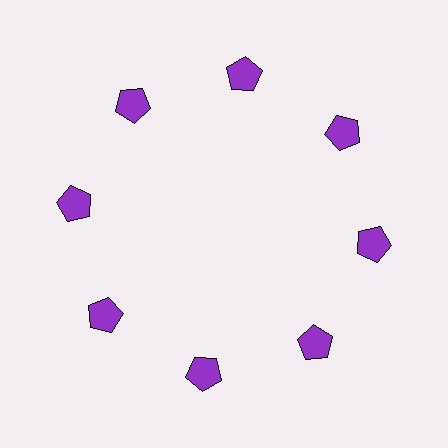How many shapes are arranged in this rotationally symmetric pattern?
There are 8 shapes, arranged in 8 groups of 1.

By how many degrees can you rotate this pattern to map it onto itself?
The pattern maps onto itself every 45 degrees of rotation.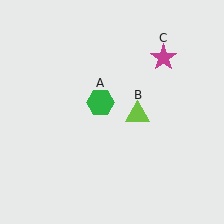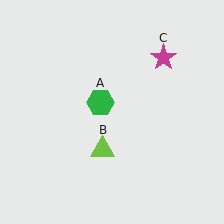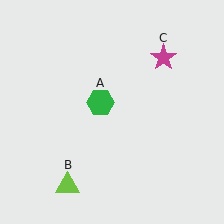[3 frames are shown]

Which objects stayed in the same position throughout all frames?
Green hexagon (object A) and magenta star (object C) remained stationary.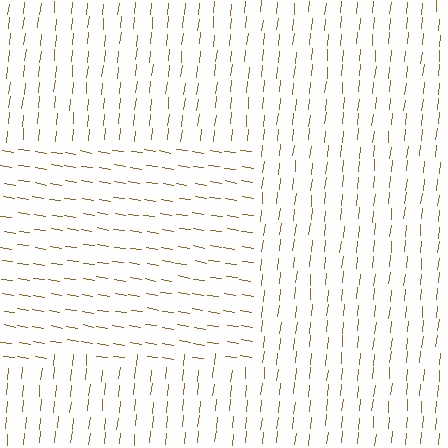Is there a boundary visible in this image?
Yes, there is a texture boundary formed by a change in line orientation.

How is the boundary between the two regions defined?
The boundary is defined purely by a change in line orientation (approximately 87 degrees difference). All lines are the same color and thickness.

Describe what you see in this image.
The image is filled with small brown line segments. A rectangle region in the image has lines oriented differently from the surrounding lines, creating a visible texture boundary.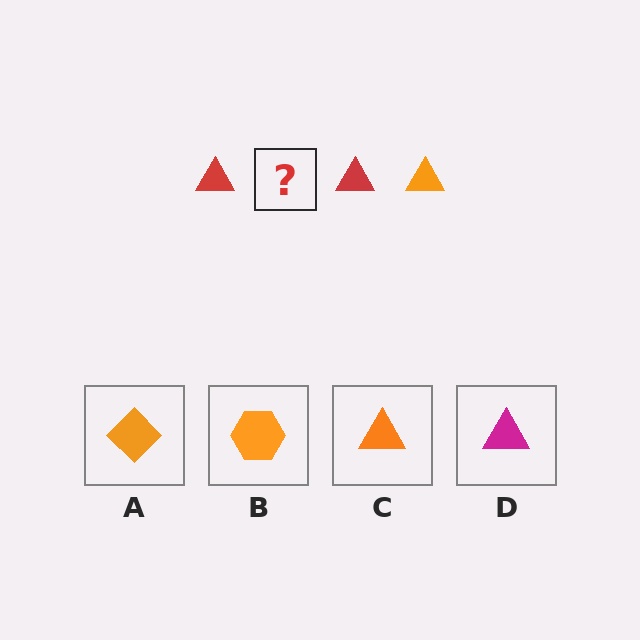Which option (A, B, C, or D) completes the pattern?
C.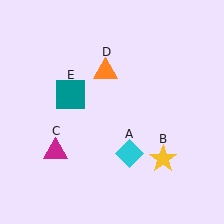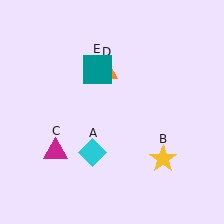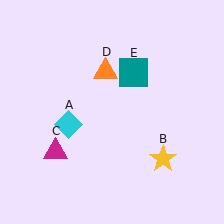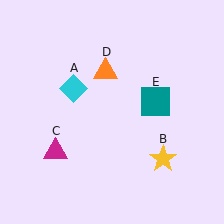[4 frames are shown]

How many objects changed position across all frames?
2 objects changed position: cyan diamond (object A), teal square (object E).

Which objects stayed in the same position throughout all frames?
Yellow star (object B) and magenta triangle (object C) and orange triangle (object D) remained stationary.